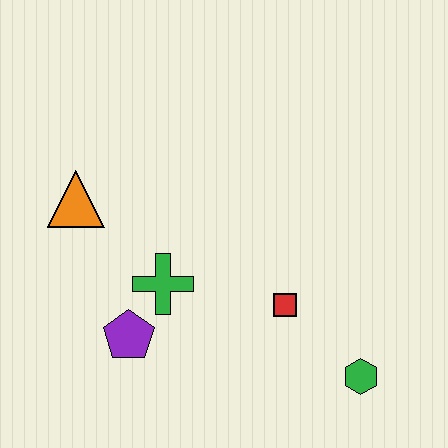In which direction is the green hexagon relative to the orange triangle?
The green hexagon is to the right of the orange triangle.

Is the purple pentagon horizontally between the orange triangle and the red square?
Yes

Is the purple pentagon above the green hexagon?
Yes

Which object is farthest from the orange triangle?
The green hexagon is farthest from the orange triangle.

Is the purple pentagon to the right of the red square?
No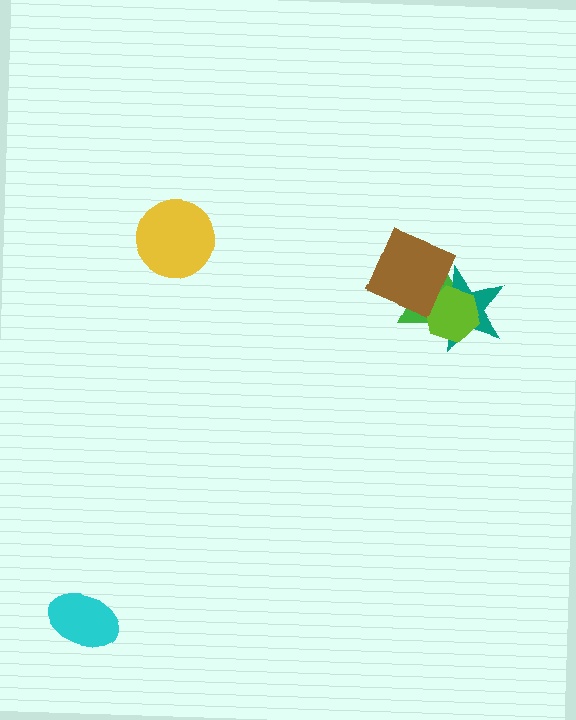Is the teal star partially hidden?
Yes, it is partially covered by another shape.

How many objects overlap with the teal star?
3 objects overlap with the teal star.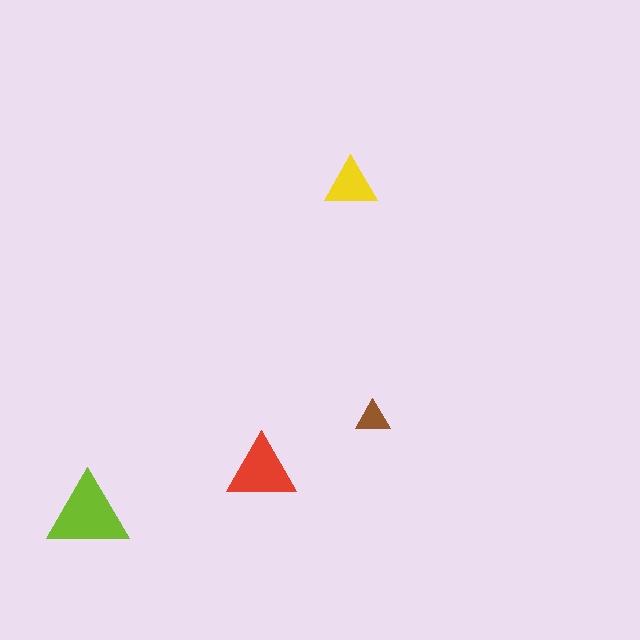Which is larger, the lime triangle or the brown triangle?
The lime one.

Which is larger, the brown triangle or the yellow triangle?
The yellow one.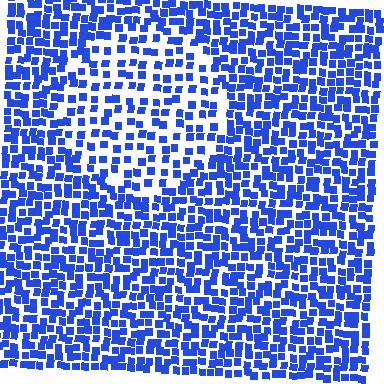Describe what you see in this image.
The image contains small blue elements arranged at two different densities. A circle-shaped region is visible where the elements are less densely packed than the surrounding area.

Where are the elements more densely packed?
The elements are more densely packed outside the circle boundary.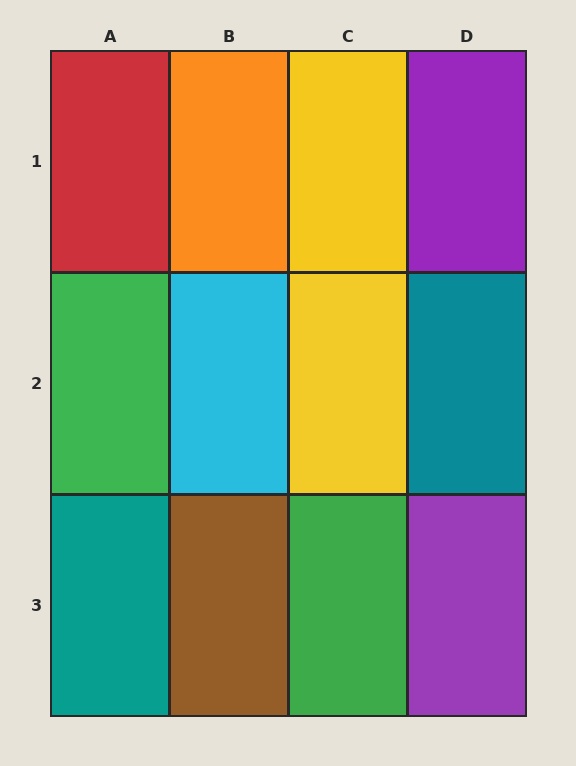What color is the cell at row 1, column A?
Red.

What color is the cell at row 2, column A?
Green.